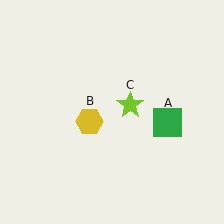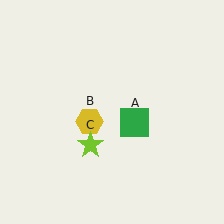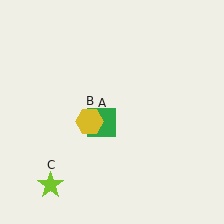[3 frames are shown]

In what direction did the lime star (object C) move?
The lime star (object C) moved down and to the left.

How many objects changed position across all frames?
2 objects changed position: green square (object A), lime star (object C).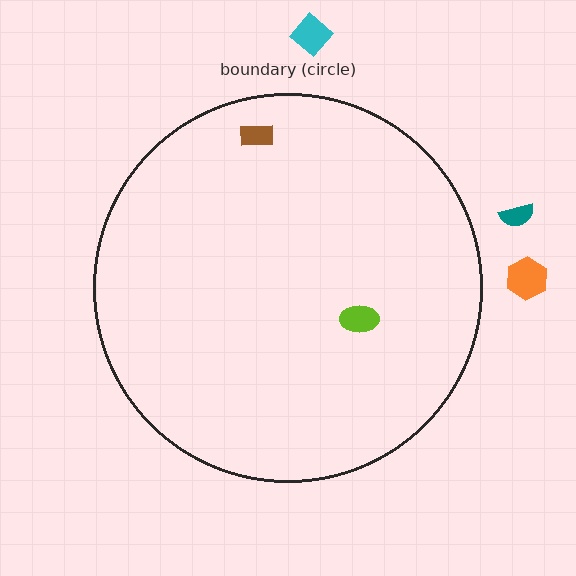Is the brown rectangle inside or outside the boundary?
Inside.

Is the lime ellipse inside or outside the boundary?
Inside.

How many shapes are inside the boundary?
2 inside, 3 outside.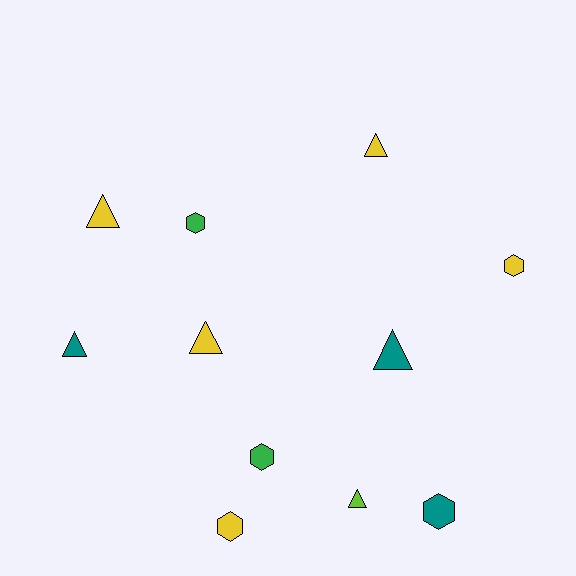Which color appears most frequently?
Yellow, with 5 objects.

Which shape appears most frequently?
Triangle, with 6 objects.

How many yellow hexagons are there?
There are 2 yellow hexagons.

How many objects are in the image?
There are 11 objects.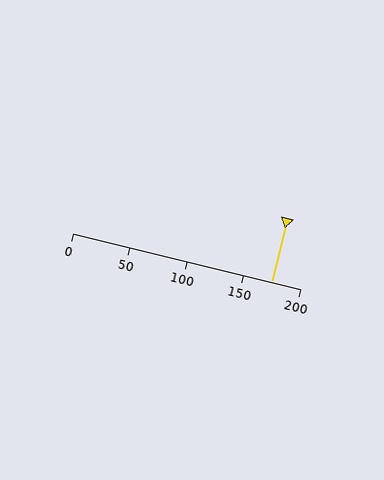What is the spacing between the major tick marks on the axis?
The major ticks are spaced 50 apart.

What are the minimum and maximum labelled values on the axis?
The axis runs from 0 to 200.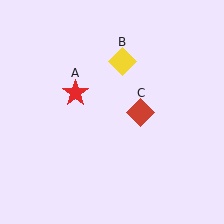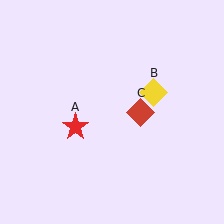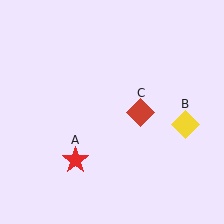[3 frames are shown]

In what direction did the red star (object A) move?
The red star (object A) moved down.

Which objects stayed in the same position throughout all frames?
Red diamond (object C) remained stationary.